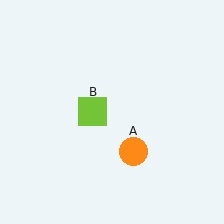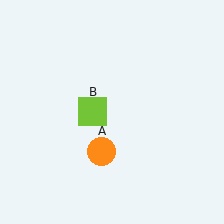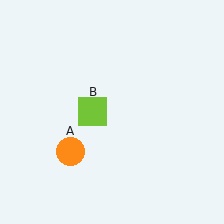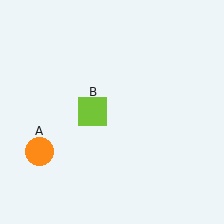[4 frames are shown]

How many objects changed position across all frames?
1 object changed position: orange circle (object A).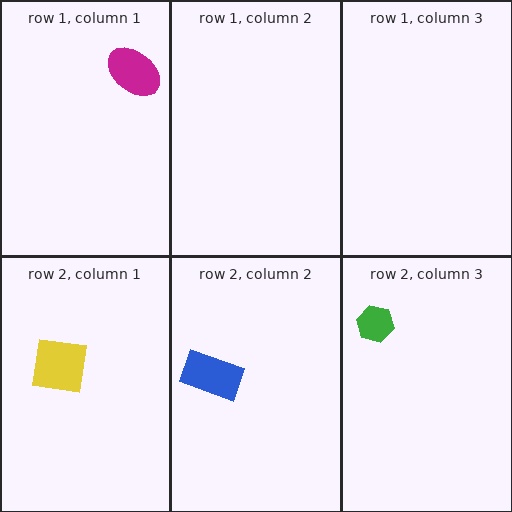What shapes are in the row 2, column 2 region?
The blue rectangle.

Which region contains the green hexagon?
The row 2, column 3 region.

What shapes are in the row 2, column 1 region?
The yellow square.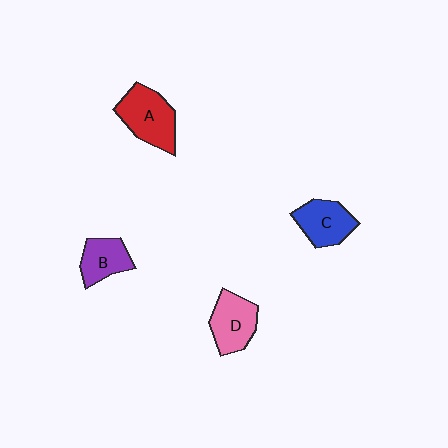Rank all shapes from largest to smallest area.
From largest to smallest: A (red), D (pink), C (blue), B (purple).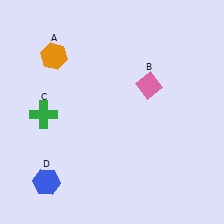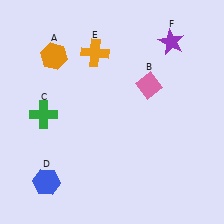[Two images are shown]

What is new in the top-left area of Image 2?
An orange cross (E) was added in the top-left area of Image 2.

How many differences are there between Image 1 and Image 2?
There are 2 differences between the two images.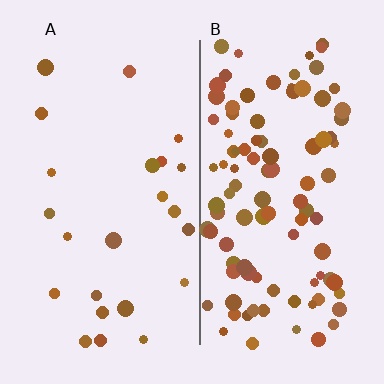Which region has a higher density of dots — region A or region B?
B (the right).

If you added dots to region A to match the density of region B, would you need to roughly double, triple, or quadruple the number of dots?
Approximately quadruple.